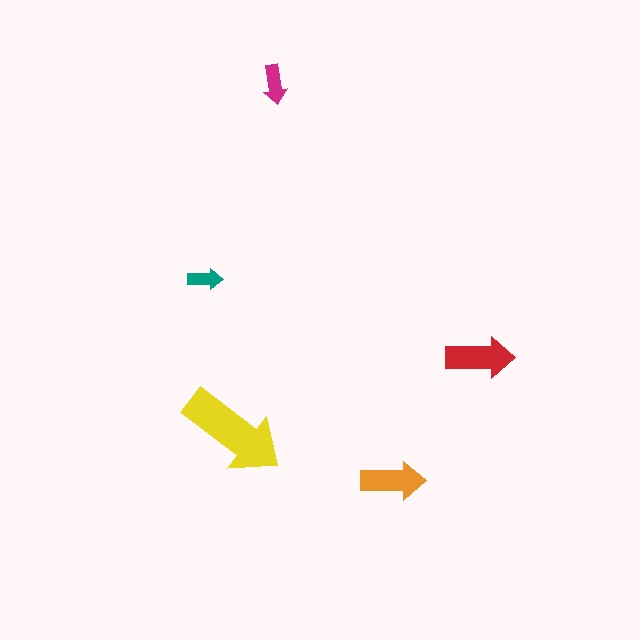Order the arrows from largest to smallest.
the yellow one, the red one, the orange one, the magenta one, the teal one.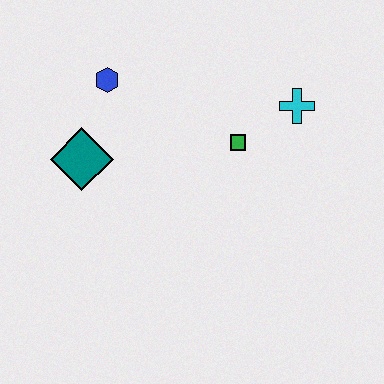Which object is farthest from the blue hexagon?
The cyan cross is farthest from the blue hexagon.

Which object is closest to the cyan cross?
The green square is closest to the cyan cross.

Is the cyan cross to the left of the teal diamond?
No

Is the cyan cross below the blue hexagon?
Yes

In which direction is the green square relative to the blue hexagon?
The green square is to the right of the blue hexagon.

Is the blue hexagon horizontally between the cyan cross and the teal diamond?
Yes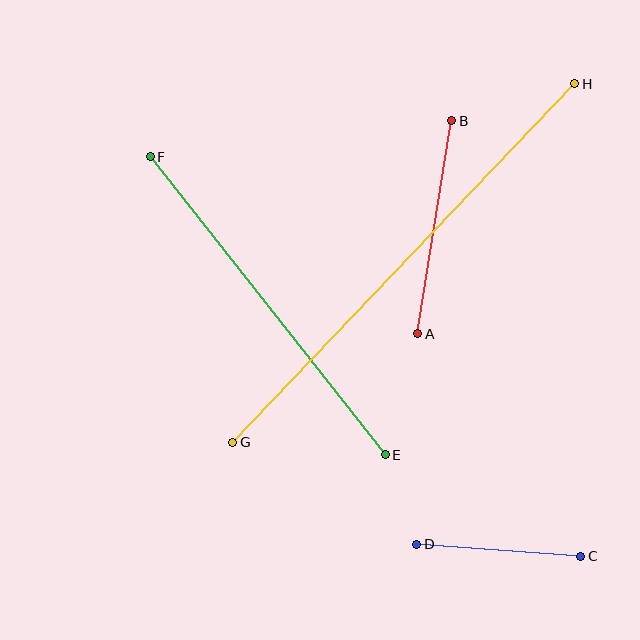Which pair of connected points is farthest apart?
Points G and H are farthest apart.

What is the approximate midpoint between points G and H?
The midpoint is at approximately (404, 263) pixels.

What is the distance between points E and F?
The distance is approximately 380 pixels.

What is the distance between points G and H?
The distance is approximately 496 pixels.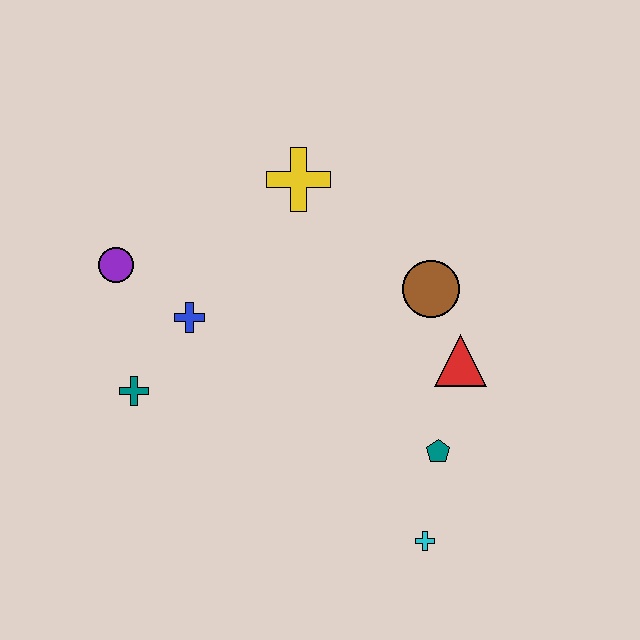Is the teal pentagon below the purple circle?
Yes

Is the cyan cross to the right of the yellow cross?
Yes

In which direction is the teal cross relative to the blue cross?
The teal cross is below the blue cross.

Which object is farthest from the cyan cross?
The purple circle is farthest from the cyan cross.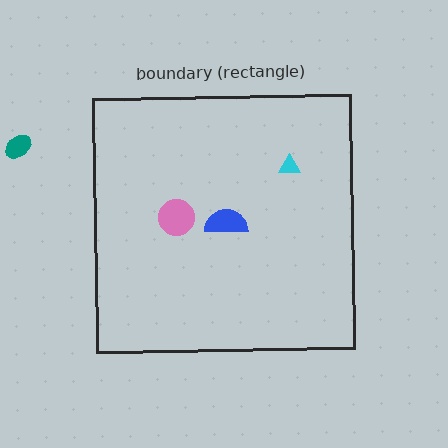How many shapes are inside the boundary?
3 inside, 1 outside.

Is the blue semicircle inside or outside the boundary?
Inside.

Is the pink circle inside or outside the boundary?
Inside.